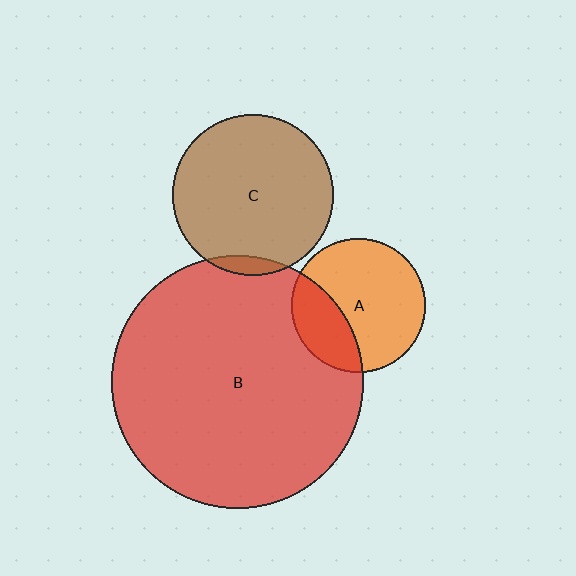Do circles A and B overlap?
Yes.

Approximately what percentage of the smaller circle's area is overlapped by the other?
Approximately 30%.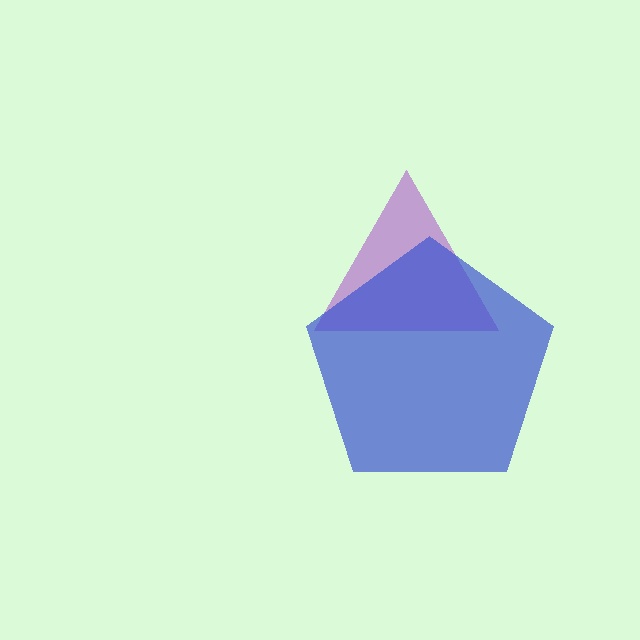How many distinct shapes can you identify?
There are 2 distinct shapes: a purple triangle, a blue pentagon.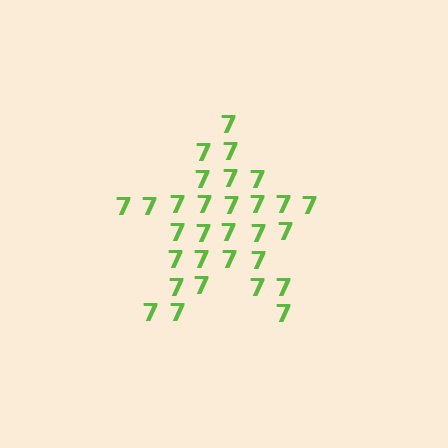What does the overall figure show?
The overall figure shows a star.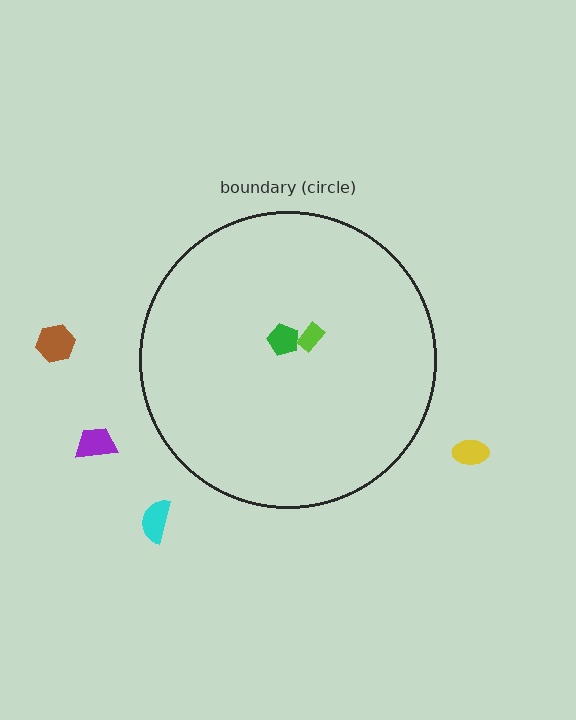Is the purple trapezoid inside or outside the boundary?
Outside.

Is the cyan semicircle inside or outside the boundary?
Outside.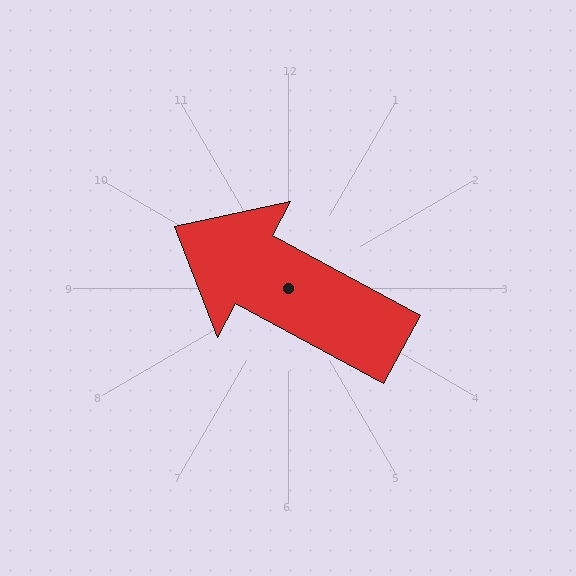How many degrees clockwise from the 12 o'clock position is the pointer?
Approximately 298 degrees.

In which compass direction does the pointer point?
Northwest.